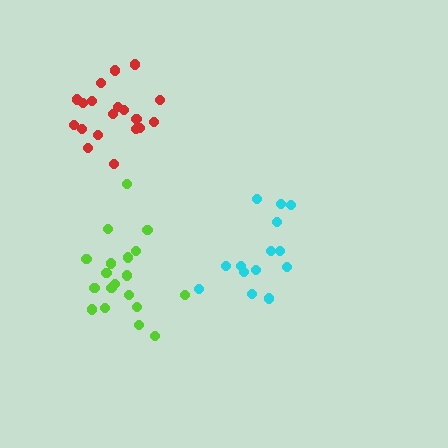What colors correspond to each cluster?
The clusters are colored: cyan, red, lime.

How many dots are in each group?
Group 1: 14 dots, Group 2: 19 dots, Group 3: 19 dots (52 total).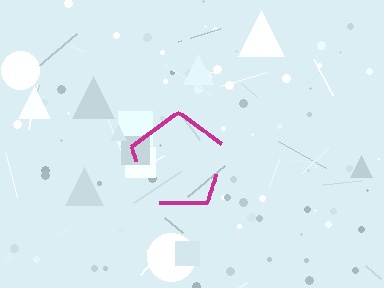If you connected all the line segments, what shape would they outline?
They would outline a pentagon.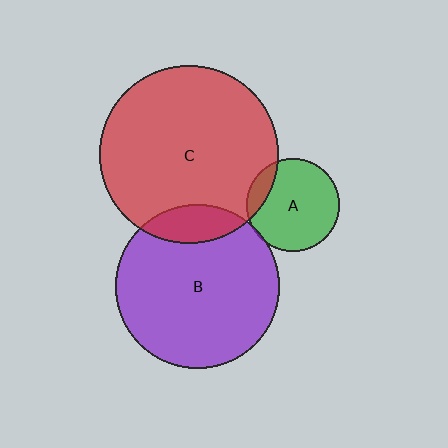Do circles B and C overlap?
Yes.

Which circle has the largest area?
Circle C (red).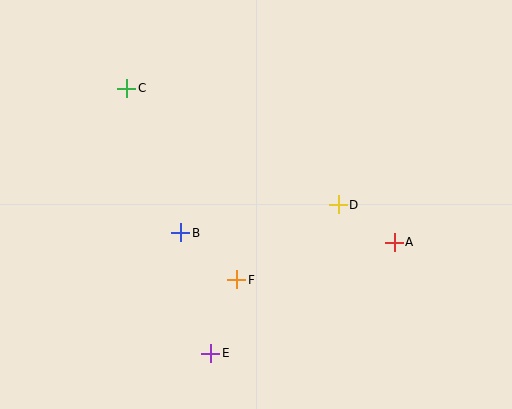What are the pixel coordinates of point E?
Point E is at (211, 353).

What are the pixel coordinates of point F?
Point F is at (237, 280).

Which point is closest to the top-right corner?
Point D is closest to the top-right corner.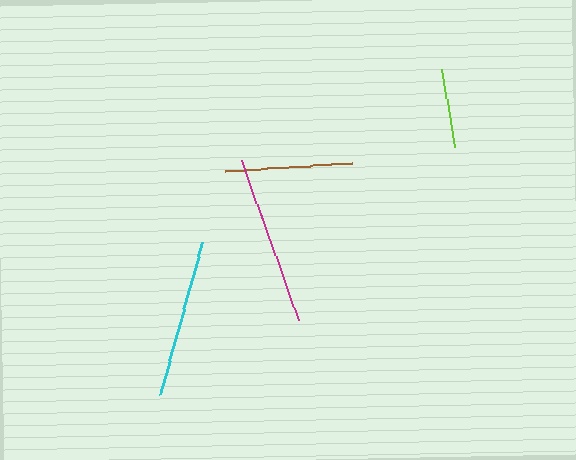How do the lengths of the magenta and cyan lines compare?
The magenta and cyan lines are approximately the same length.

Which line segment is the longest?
The magenta line is the longest at approximately 170 pixels.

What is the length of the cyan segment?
The cyan segment is approximately 158 pixels long.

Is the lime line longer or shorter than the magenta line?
The magenta line is longer than the lime line.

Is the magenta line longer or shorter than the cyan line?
The magenta line is longer than the cyan line.